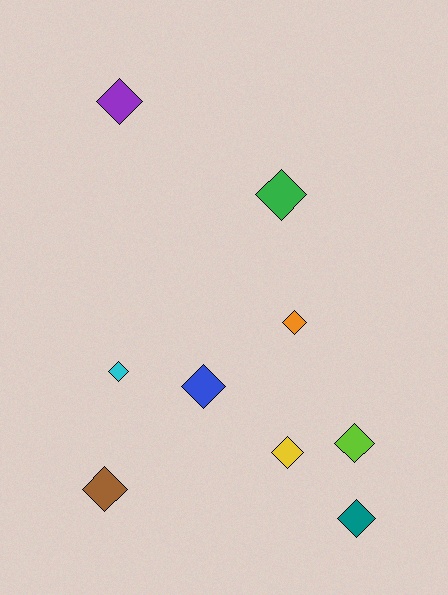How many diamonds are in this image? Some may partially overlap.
There are 9 diamonds.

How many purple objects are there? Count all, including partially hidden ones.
There is 1 purple object.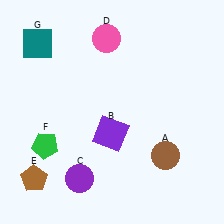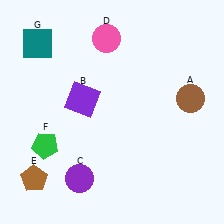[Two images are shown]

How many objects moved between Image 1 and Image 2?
2 objects moved between the two images.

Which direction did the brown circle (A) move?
The brown circle (A) moved up.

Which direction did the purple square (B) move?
The purple square (B) moved up.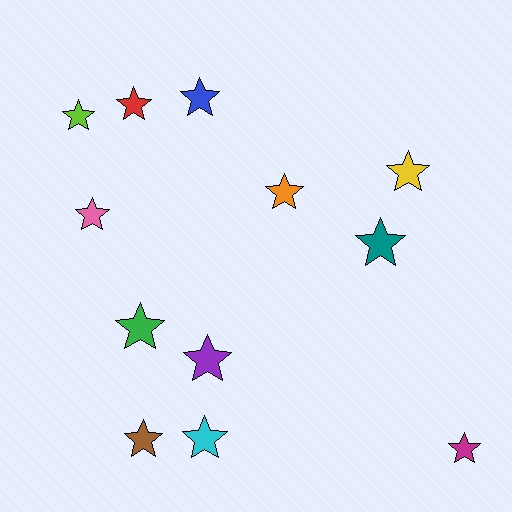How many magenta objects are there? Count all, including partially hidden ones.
There is 1 magenta object.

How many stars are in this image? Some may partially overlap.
There are 12 stars.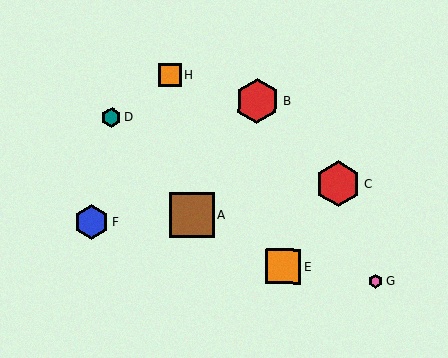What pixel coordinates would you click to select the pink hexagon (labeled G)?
Click at (376, 281) to select the pink hexagon G.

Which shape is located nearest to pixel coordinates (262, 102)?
The red hexagon (labeled B) at (257, 101) is nearest to that location.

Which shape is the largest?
The red hexagon (labeled C) is the largest.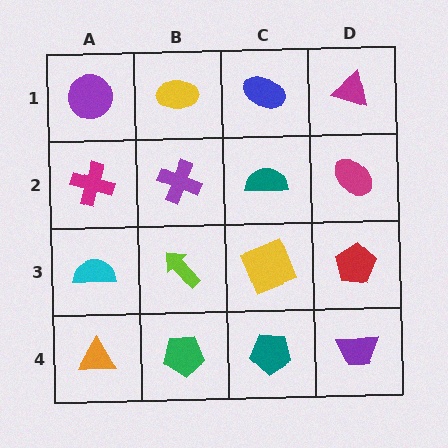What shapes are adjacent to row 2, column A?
A purple circle (row 1, column A), a cyan semicircle (row 3, column A), a purple cross (row 2, column B).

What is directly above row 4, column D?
A red pentagon.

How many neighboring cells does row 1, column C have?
3.